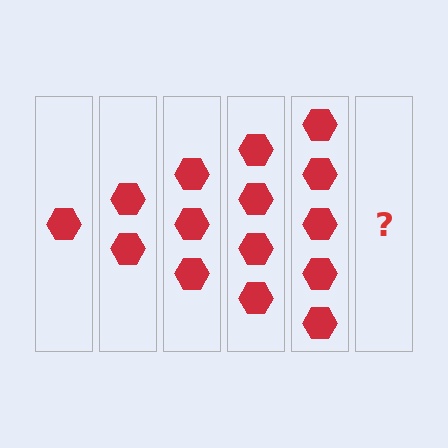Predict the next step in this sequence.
The next step is 6 hexagons.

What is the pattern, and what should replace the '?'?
The pattern is that each step adds one more hexagon. The '?' should be 6 hexagons.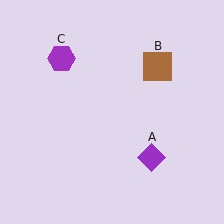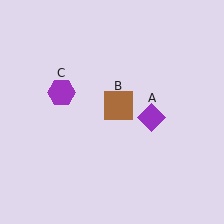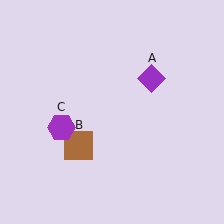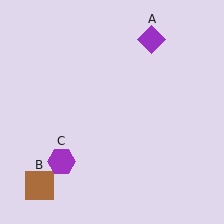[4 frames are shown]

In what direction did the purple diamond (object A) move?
The purple diamond (object A) moved up.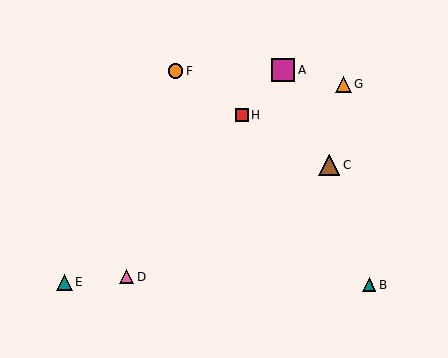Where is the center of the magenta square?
The center of the magenta square is at (283, 70).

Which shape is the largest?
The magenta square (labeled A) is the largest.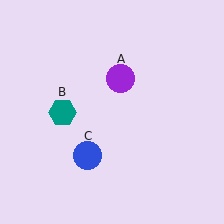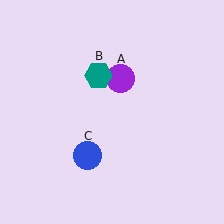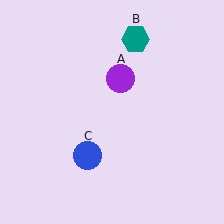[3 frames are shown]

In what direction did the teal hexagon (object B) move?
The teal hexagon (object B) moved up and to the right.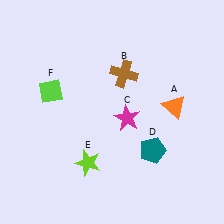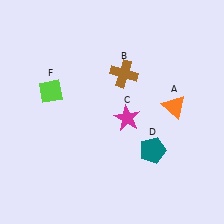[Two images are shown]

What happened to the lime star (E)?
The lime star (E) was removed in Image 2. It was in the bottom-left area of Image 1.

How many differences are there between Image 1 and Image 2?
There is 1 difference between the two images.